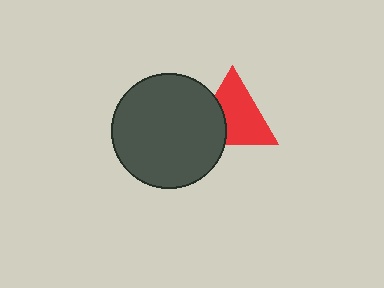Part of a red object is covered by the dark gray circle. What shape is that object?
It is a triangle.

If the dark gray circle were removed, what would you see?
You would see the complete red triangle.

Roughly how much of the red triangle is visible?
Most of it is visible (roughly 68%).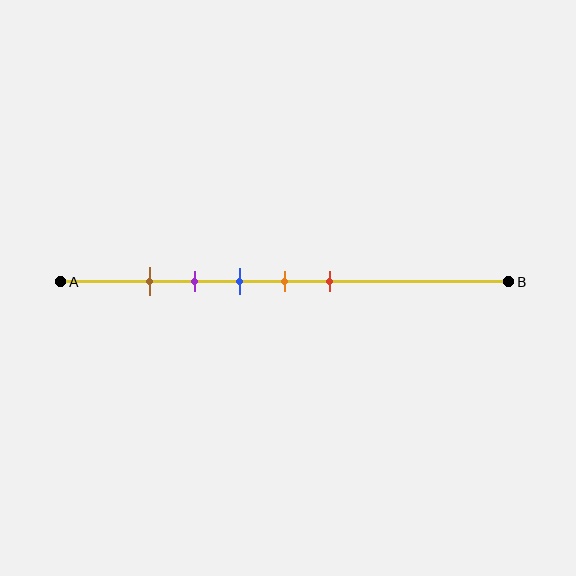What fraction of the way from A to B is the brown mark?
The brown mark is approximately 20% (0.2) of the way from A to B.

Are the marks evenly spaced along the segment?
Yes, the marks are approximately evenly spaced.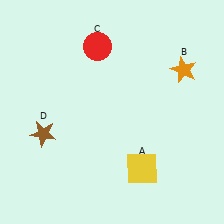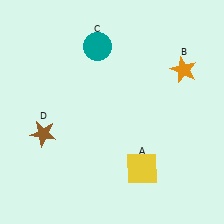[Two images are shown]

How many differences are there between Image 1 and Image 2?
There is 1 difference between the two images.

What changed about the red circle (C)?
In Image 1, C is red. In Image 2, it changed to teal.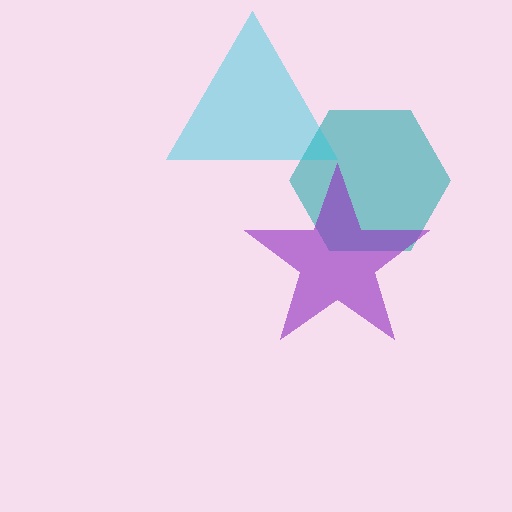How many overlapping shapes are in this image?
There are 3 overlapping shapes in the image.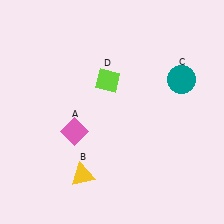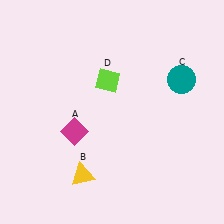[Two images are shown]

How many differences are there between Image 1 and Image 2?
There is 1 difference between the two images.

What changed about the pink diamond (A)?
In Image 1, A is pink. In Image 2, it changed to magenta.